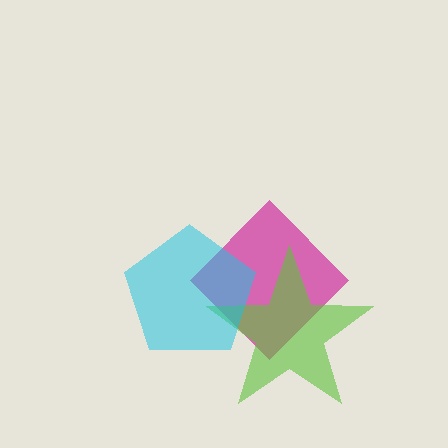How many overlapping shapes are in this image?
There are 3 overlapping shapes in the image.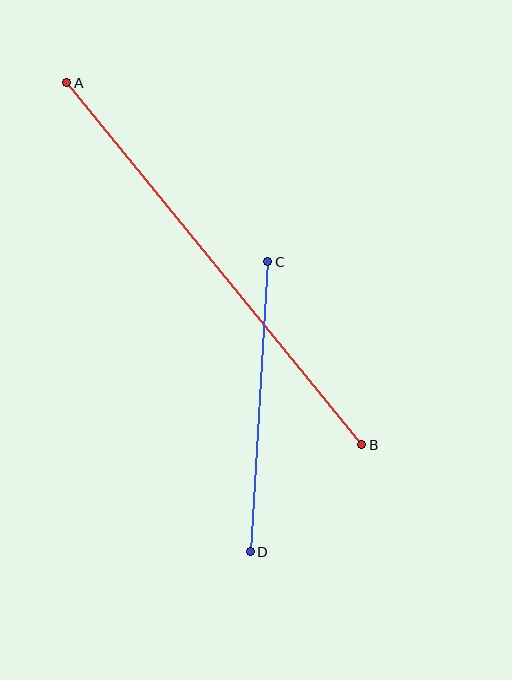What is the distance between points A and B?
The distance is approximately 467 pixels.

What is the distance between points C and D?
The distance is approximately 291 pixels.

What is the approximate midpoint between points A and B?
The midpoint is at approximately (214, 264) pixels.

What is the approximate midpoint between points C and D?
The midpoint is at approximately (259, 407) pixels.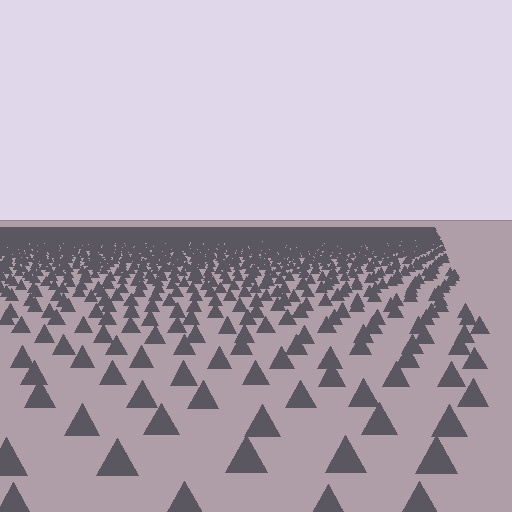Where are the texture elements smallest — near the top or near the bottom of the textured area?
Near the top.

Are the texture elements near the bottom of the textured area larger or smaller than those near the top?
Larger. Near the bottom, elements are closer to the viewer and appear at a bigger on-screen size.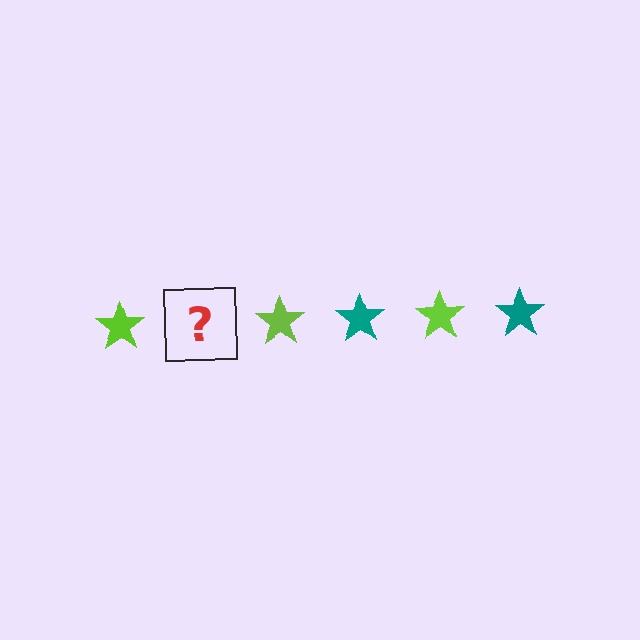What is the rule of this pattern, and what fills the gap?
The rule is that the pattern cycles through lime, teal stars. The gap should be filled with a teal star.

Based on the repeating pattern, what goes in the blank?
The blank should be a teal star.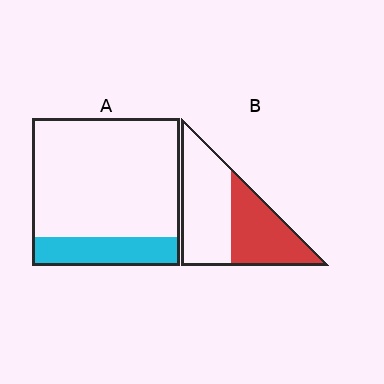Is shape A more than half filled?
No.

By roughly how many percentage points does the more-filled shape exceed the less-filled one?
By roughly 25 percentage points (B over A).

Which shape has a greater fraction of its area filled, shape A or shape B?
Shape B.